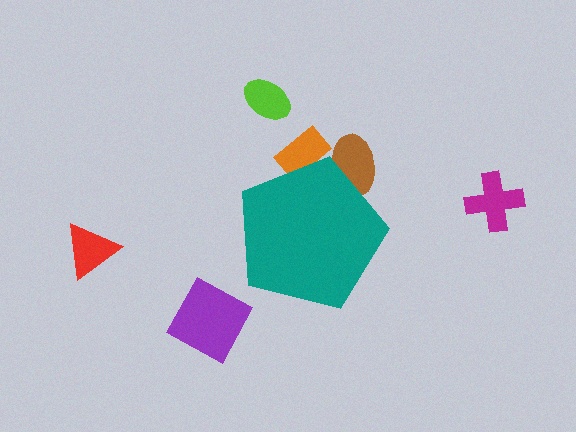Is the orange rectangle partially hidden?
Yes, the orange rectangle is partially hidden behind the teal pentagon.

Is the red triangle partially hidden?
No, the red triangle is fully visible.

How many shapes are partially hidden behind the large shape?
2 shapes are partially hidden.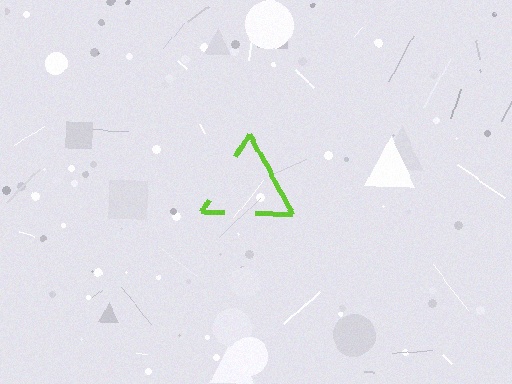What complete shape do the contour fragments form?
The contour fragments form a triangle.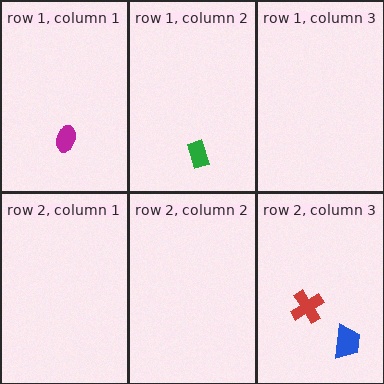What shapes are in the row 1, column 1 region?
The magenta ellipse.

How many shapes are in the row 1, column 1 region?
1.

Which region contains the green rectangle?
The row 1, column 2 region.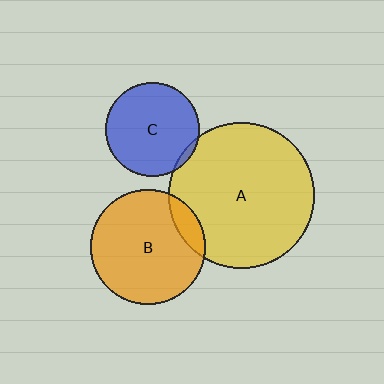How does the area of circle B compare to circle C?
Approximately 1.5 times.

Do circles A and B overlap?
Yes.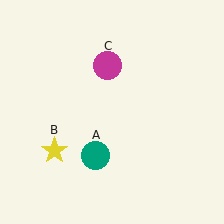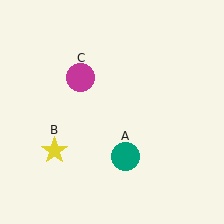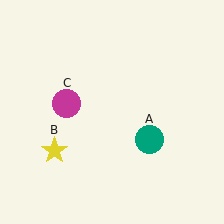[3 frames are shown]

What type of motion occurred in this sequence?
The teal circle (object A), magenta circle (object C) rotated counterclockwise around the center of the scene.